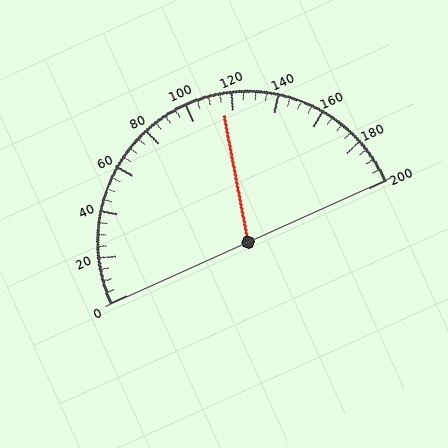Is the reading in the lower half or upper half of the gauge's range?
The reading is in the upper half of the range (0 to 200).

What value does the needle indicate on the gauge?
The needle indicates approximately 115.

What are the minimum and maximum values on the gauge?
The gauge ranges from 0 to 200.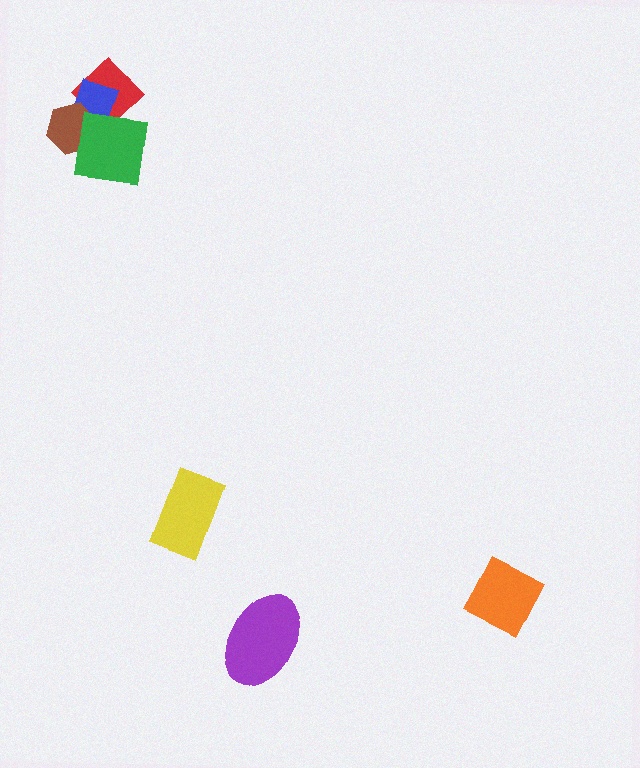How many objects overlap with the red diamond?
3 objects overlap with the red diamond.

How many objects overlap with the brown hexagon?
3 objects overlap with the brown hexagon.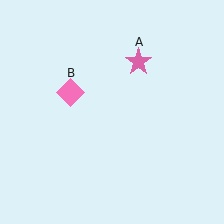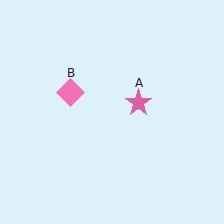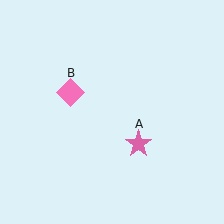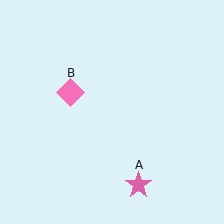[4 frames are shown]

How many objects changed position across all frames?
1 object changed position: pink star (object A).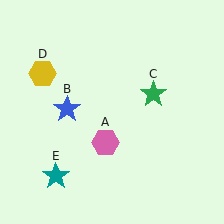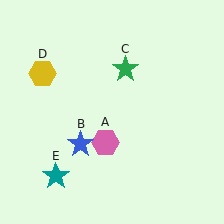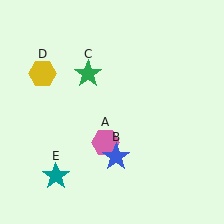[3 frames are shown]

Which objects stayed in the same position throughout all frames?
Pink hexagon (object A) and yellow hexagon (object D) and teal star (object E) remained stationary.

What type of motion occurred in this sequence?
The blue star (object B), green star (object C) rotated counterclockwise around the center of the scene.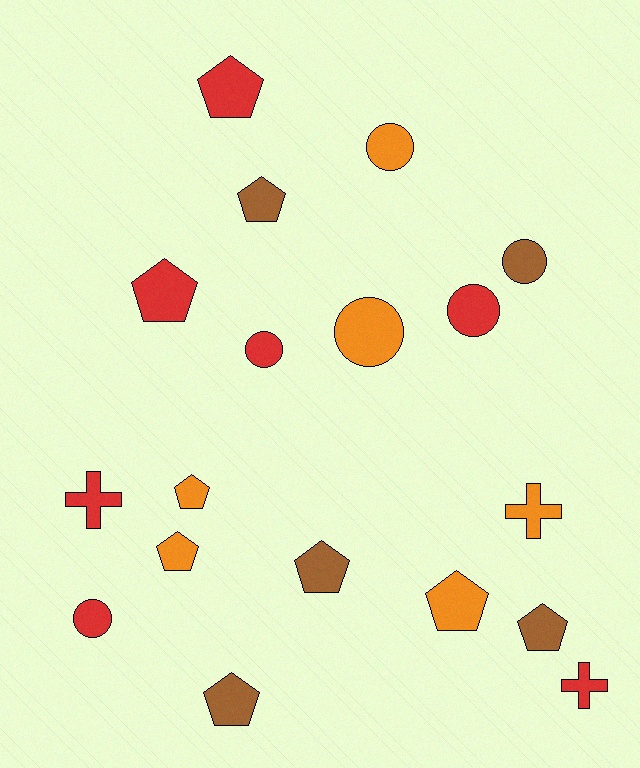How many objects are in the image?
There are 18 objects.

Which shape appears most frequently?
Pentagon, with 9 objects.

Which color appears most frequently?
Red, with 7 objects.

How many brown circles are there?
There is 1 brown circle.